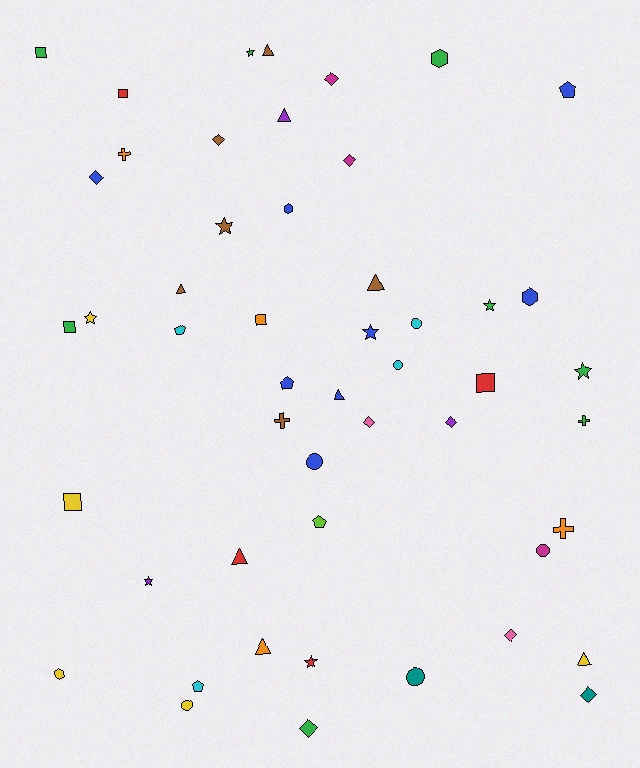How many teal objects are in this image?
There are 2 teal objects.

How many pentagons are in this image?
There are 5 pentagons.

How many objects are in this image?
There are 50 objects.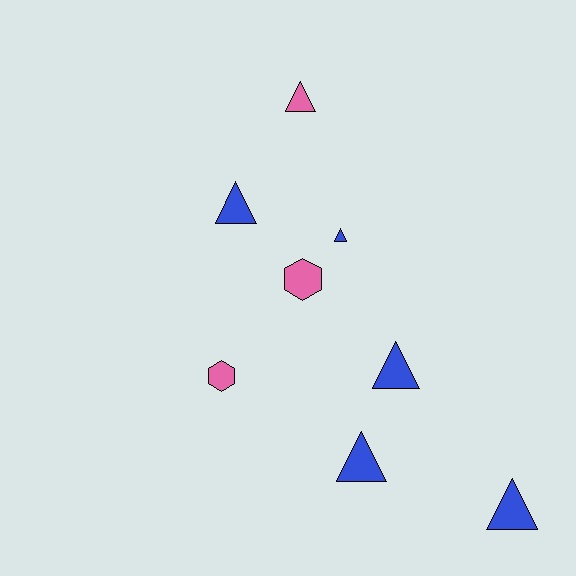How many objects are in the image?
There are 8 objects.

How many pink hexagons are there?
There are 2 pink hexagons.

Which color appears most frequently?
Blue, with 5 objects.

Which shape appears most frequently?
Triangle, with 6 objects.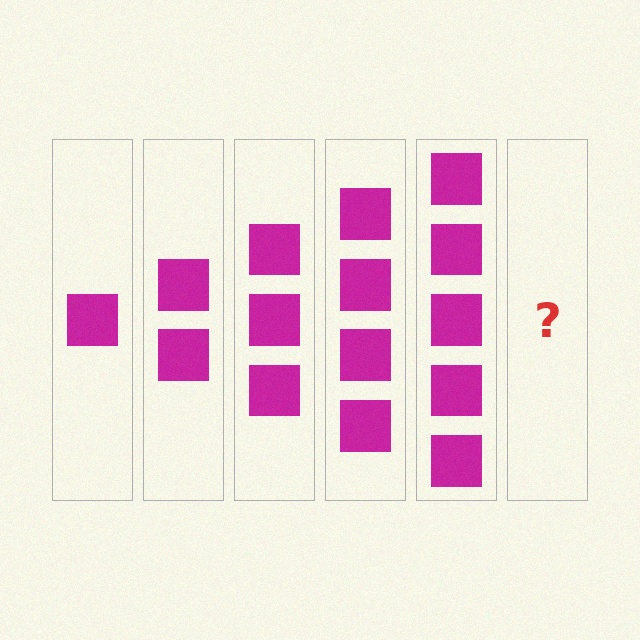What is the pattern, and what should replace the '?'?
The pattern is that each step adds one more square. The '?' should be 6 squares.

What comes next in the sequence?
The next element should be 6 squares.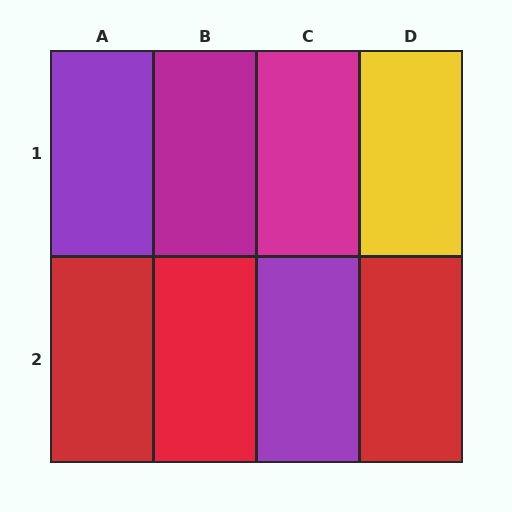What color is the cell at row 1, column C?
Magenta.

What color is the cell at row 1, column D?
Yellow.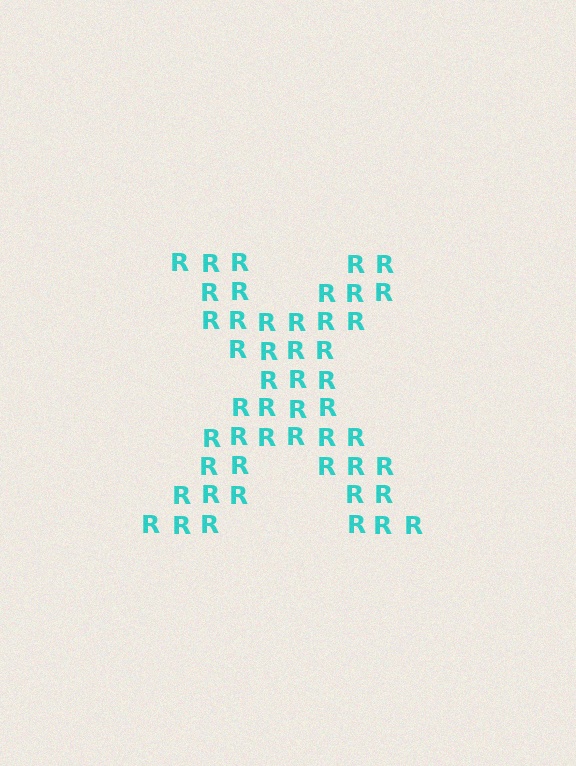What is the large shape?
The large shape is the letter X.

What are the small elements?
The small elements are letter R's.